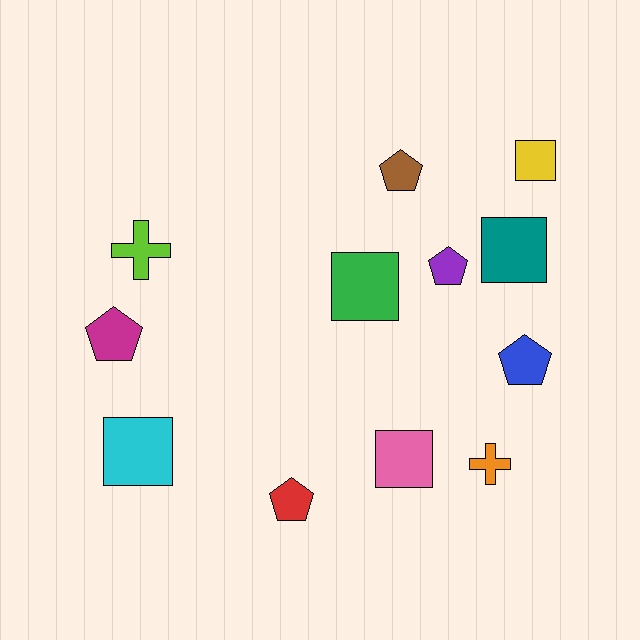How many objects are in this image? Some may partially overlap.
There are 12 objects.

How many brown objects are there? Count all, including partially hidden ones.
There is 1 brown object.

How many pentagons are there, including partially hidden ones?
There are 5 pentagons.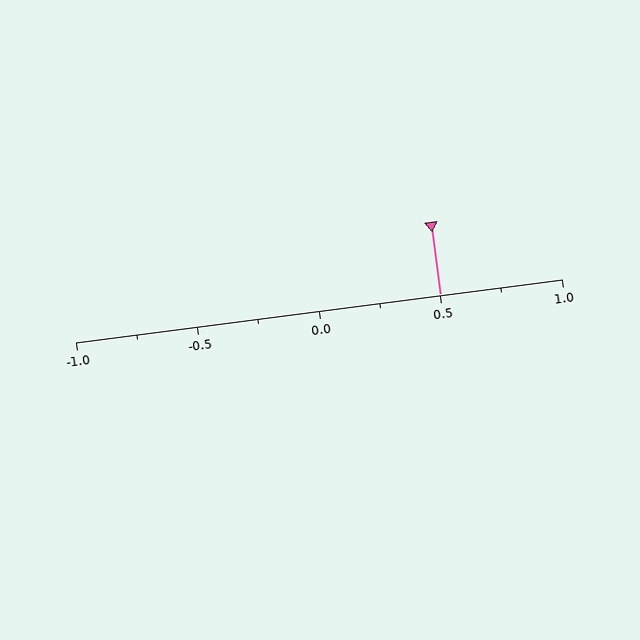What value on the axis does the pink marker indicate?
The marker indicates approximately 0.5.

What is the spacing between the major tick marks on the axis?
The major ticks are spaced 0.5 apart.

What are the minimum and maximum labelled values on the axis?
The axis runs from -1.0 to 1.0.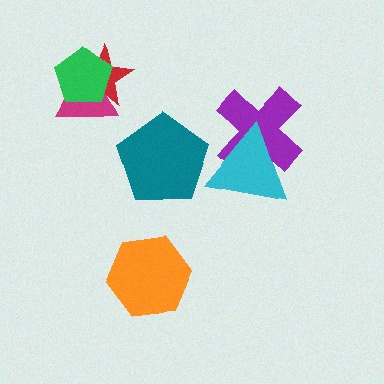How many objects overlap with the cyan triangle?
2 objects overlap with the cyan triangle.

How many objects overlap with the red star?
2 objects overlap with the red star.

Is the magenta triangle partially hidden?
Yes, it is partially covered by another shape.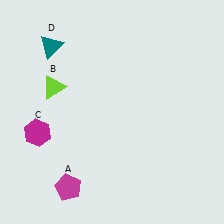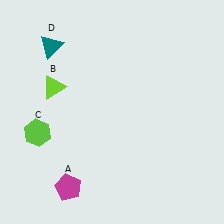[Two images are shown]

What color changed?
The hexagon (C) changed from magenta in Image 1 to lime in Image 2.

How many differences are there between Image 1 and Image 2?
There is 1 difference between the two images.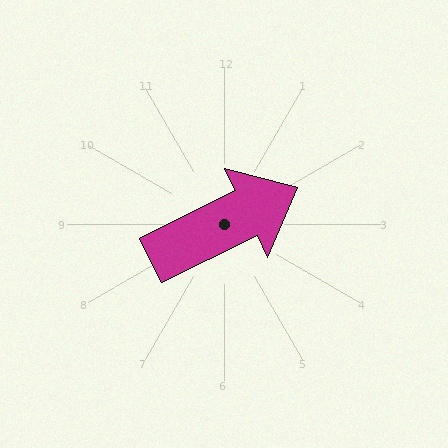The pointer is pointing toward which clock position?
Roughly 2 o'clock.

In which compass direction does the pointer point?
Northeast.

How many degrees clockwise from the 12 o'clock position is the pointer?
Approximately 64 degrees.